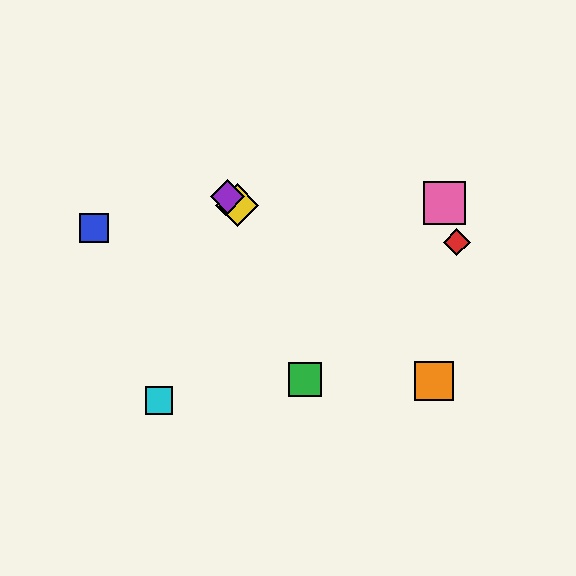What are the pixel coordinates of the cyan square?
The cyan square is at (159, 401).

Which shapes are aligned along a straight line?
The yellow diamond, the purple diamond, the orange square are aligned along a straight line.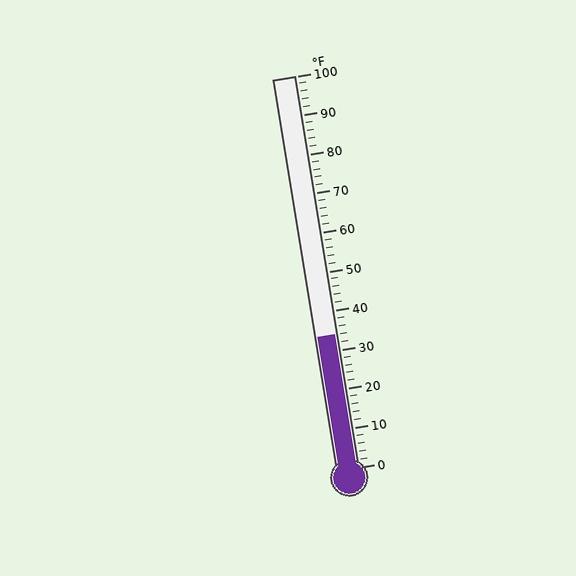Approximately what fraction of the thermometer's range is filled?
The thermometer is filled to approximately 35% of its range.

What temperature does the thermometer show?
The thermometer shows approximately 34°F.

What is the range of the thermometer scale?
The thermometer scale ranges from 0°F to 100°F.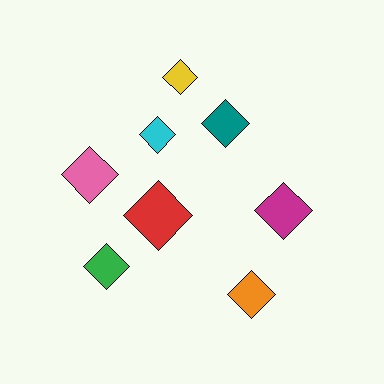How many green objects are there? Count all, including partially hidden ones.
There is 1 green object.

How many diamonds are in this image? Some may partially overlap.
There are 8 diamonds.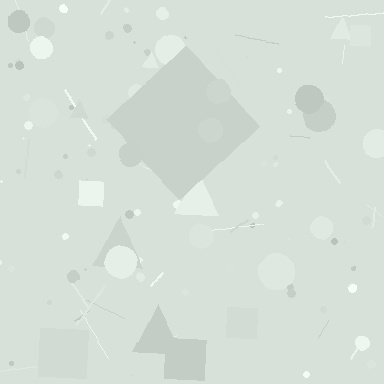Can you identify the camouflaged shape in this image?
The camouflaged shape is a diamond.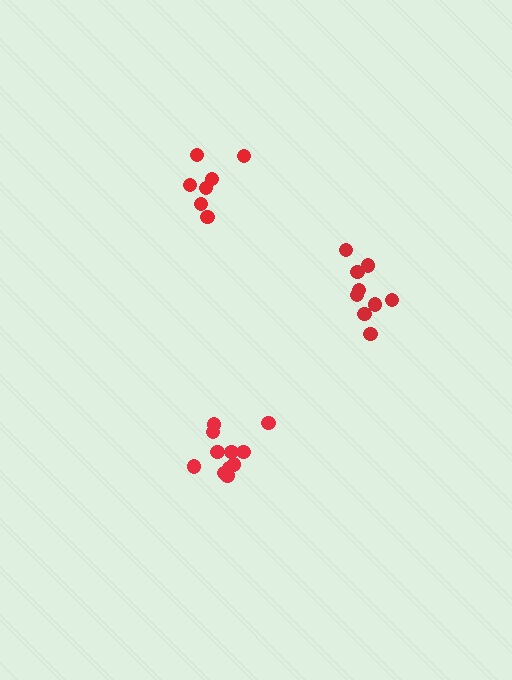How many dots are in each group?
Group 1: 11 dots, Group 2: 7 dots, Group 3: 9 dots (27 total).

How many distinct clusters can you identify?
There are 3 distinct clusters.